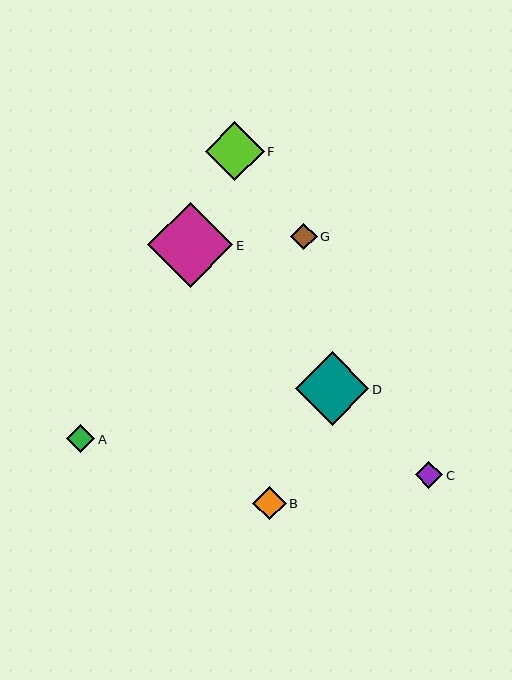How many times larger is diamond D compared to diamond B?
Diamond D is approximately 2.2 times the size of diamond B.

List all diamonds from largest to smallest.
From largest to smallest: E, D, F, B, A, C, G.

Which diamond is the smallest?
Diamond G is the smallest with a size of approximately 27 pixels.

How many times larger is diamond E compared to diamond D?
Diamond E is approximately 1.2 times the size of diamond D.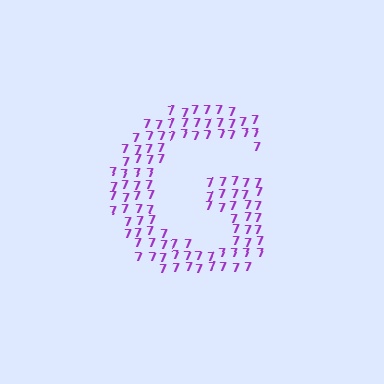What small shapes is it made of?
It is made of small digit 7's.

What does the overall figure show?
The overall figure shows the letter G.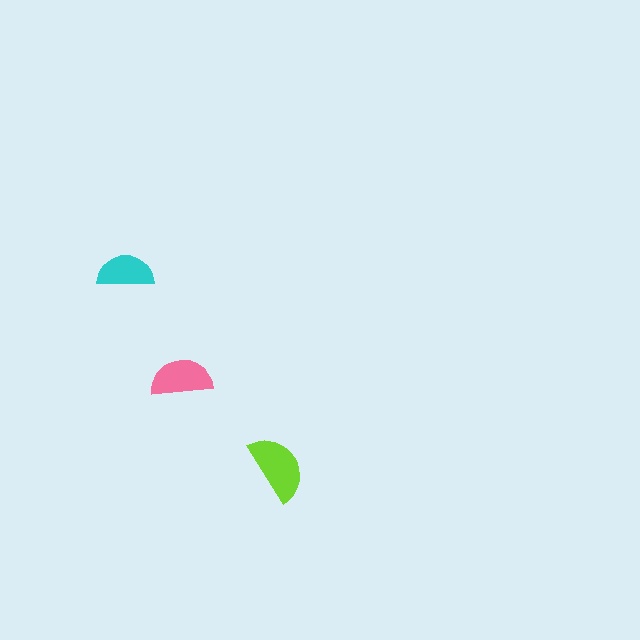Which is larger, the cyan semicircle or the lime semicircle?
The lime one.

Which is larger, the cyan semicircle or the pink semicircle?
The pink one.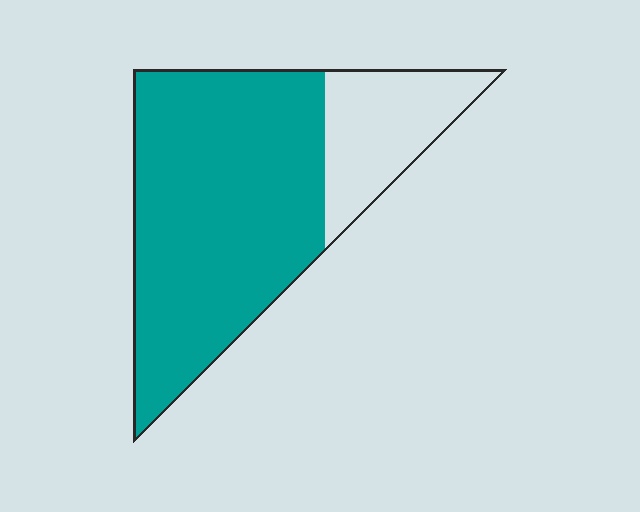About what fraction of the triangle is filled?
About three quarters (3/4).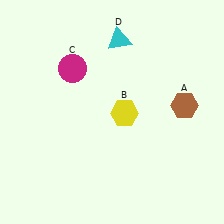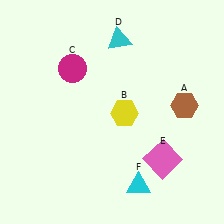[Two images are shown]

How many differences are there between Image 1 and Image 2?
There are 2 differences between the two images.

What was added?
A pink square (E), a cyan triangle (F) were added in Image 2.